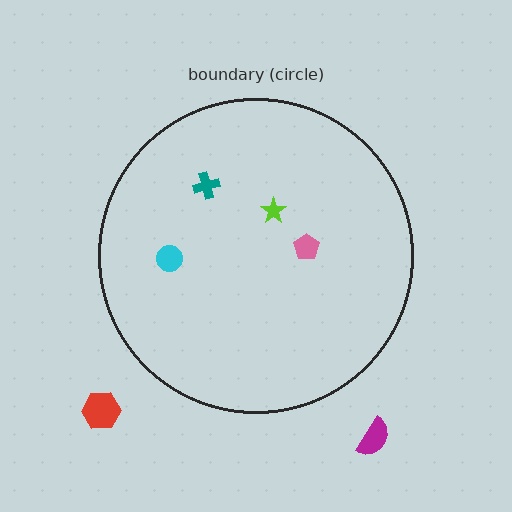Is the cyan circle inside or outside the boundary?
Inside.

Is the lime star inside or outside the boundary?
Inside.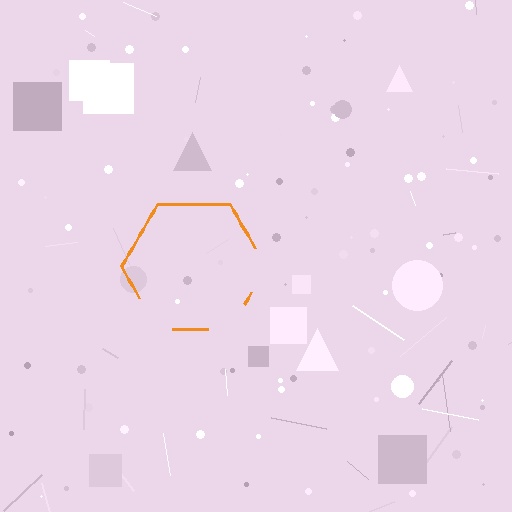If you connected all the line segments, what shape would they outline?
They would outline a hexagon.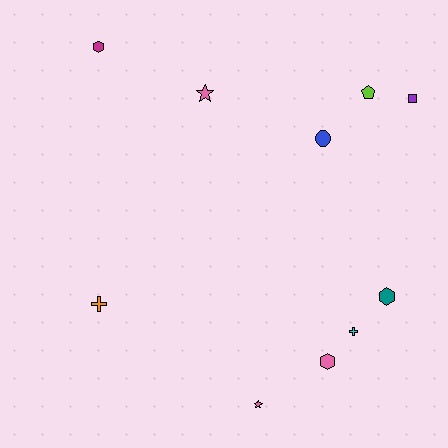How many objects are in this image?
There are 10 objects.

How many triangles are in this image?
There are no triangles.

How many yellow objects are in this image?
There are no yellow objects.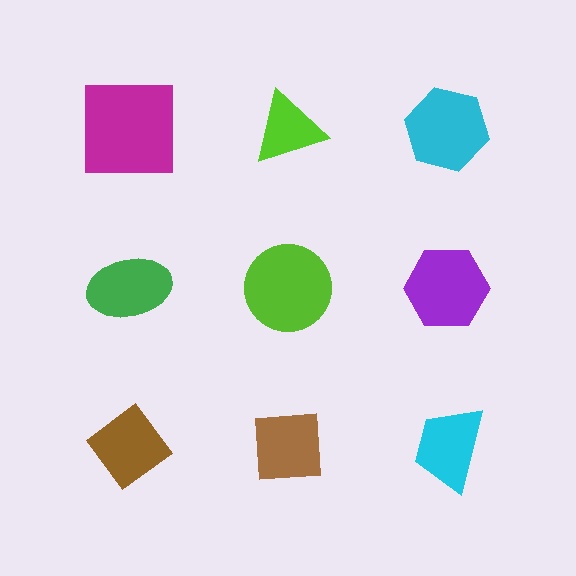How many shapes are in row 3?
3 shapes.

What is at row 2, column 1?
A green ellipse.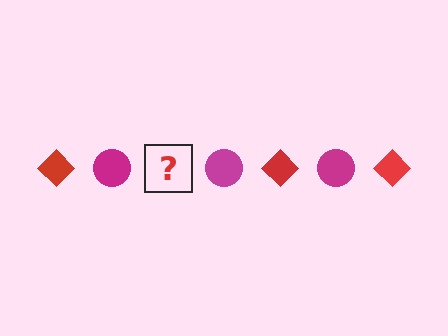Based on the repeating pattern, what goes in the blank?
The blank should be a red diamond.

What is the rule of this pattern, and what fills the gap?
The rule is that the pattern alternates between red diamond and magenta circle. The gap should be filled with a red diamond.